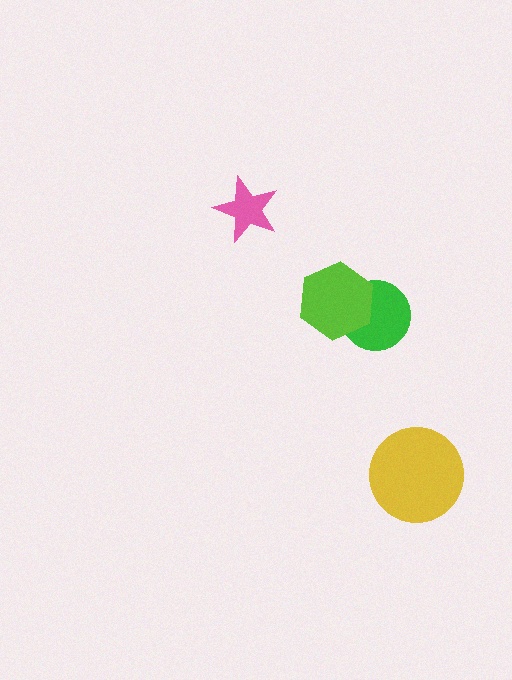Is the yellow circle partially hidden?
No, no other shape covers it.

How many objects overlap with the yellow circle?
0 objects overlap with the yellow circle.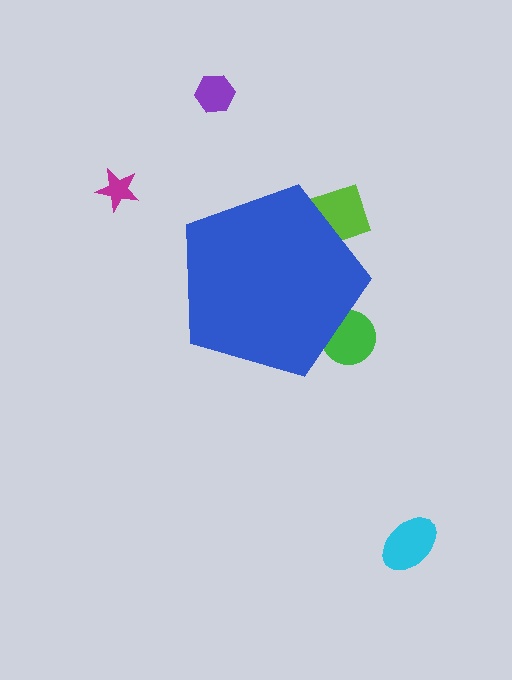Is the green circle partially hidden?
Yes, the green circle is partially hidden behind the blue pentagon.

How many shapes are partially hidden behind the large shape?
2 shapes are partially hidden.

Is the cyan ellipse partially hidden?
No, the cyan ellipse is fully visible.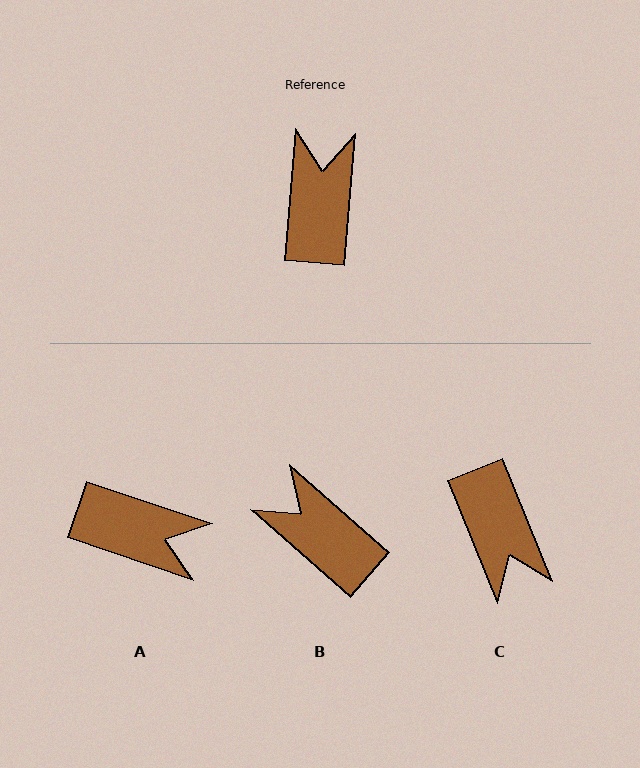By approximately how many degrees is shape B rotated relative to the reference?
Approximately 53 degrees counter-clockwise.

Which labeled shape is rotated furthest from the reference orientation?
C, about 153 degrees away.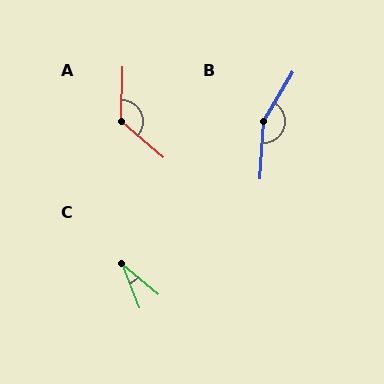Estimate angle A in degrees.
Approximately 129 degrees.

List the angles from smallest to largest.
C (29°), A (129°), B (153°).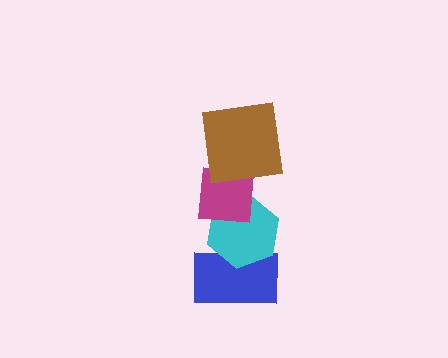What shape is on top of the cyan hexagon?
The magenta square is on top of the cyan hexagon.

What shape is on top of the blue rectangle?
The cyan hexagon is on top of the blue rectangle.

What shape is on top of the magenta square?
The brown square is on top of the magenta square.